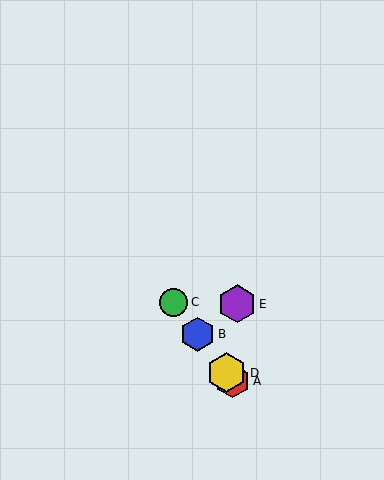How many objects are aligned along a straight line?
4 objects (A, B, C, D) are aligned along a straight line.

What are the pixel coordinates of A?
Object A is at (233, 381).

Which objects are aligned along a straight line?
Objects A, B, C, D are aligned along a straight line.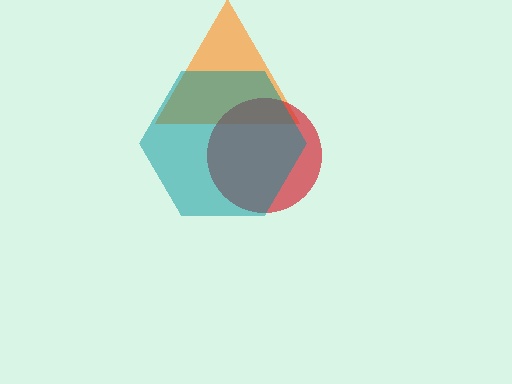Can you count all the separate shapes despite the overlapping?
Yes, there are 3 separate shapes.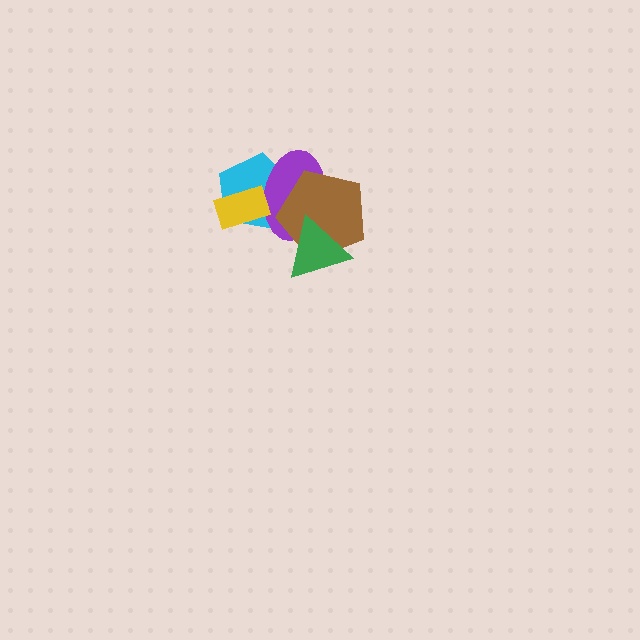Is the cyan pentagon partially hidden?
Yes, it is partially covered by another shape.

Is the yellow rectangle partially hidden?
No, no other shape covers it.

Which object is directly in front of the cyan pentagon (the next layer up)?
The purple ellipse is directly in front of the cyan pentagon.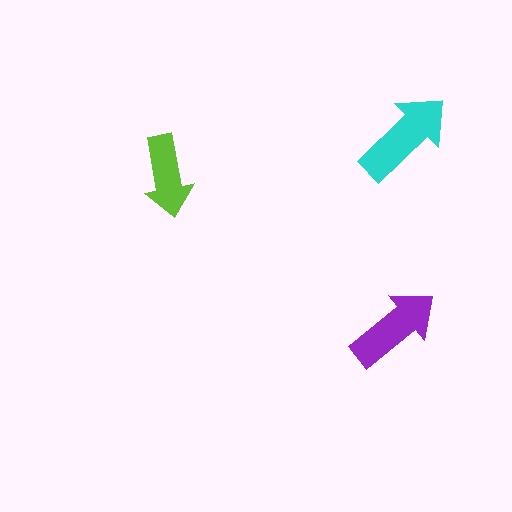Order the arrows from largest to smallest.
the cyan one, the purple one, the lime one.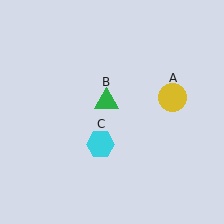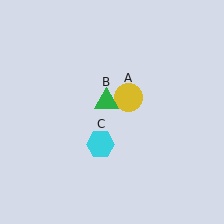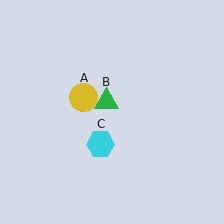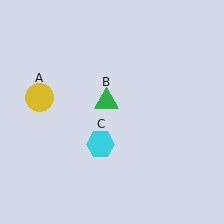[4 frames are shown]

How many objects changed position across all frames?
1 object changed position: yellow circle (object A).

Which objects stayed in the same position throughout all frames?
Green triangle (object B) and cyan hexagon (object C) remained stationary.